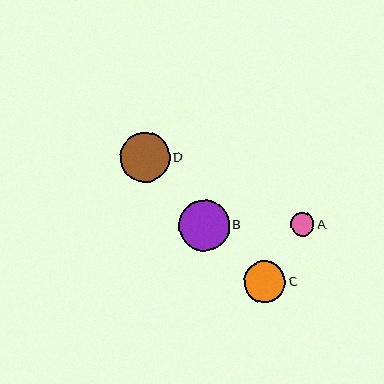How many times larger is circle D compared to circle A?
Circle D is approximately 2.1 times the size of circle A.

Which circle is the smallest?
Circle A is the smallest with a size of approximately 24 pixels.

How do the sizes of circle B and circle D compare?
Circle B and circle D are approximately the same size.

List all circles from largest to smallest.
From largest to smallest: B, D, C, A.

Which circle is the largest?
Circle B is the largest with a size of approximately 51 pixels.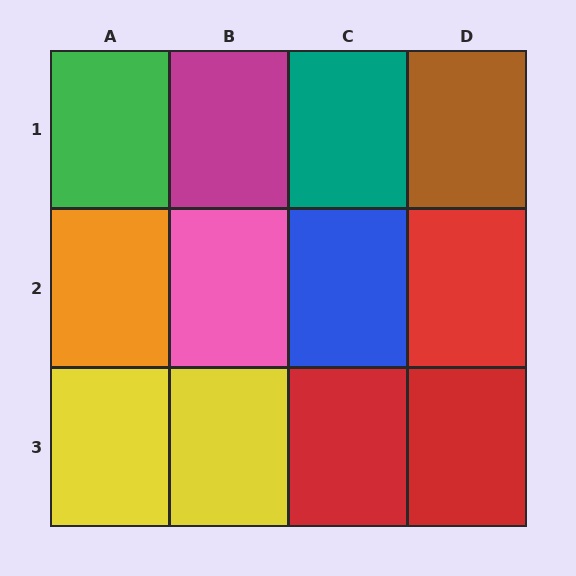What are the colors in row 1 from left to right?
Green, magenta, teal, brown.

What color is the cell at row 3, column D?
Red.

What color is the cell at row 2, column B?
Pink.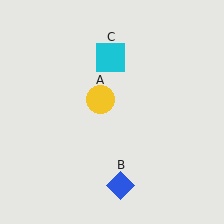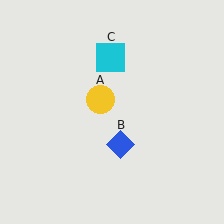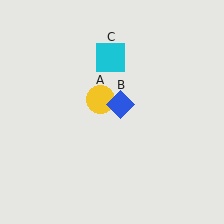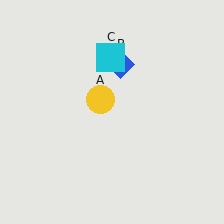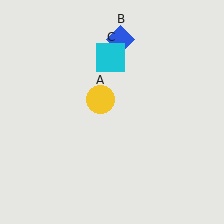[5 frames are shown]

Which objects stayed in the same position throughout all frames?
Yellow circle (object A) and cyan square (object C) remained stationary.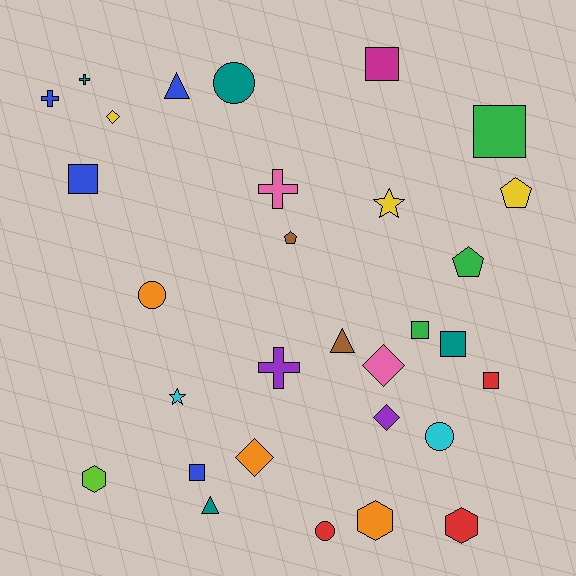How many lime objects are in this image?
There is 1 lime object.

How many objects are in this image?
There are 30 objects.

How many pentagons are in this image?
There are 3 pentagons.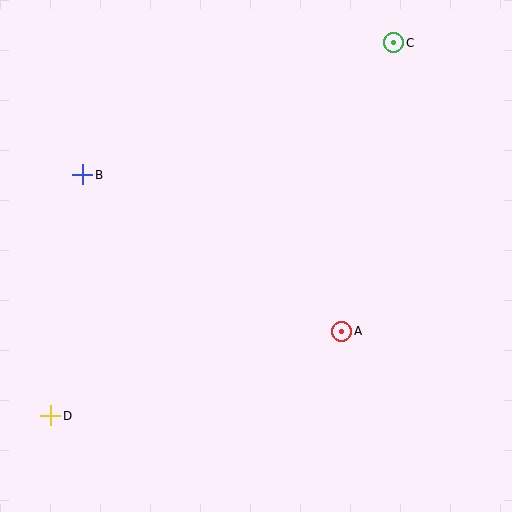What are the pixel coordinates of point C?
Point C is at (394, 43).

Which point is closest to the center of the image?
Point A at (342, 331) is closest to the center.